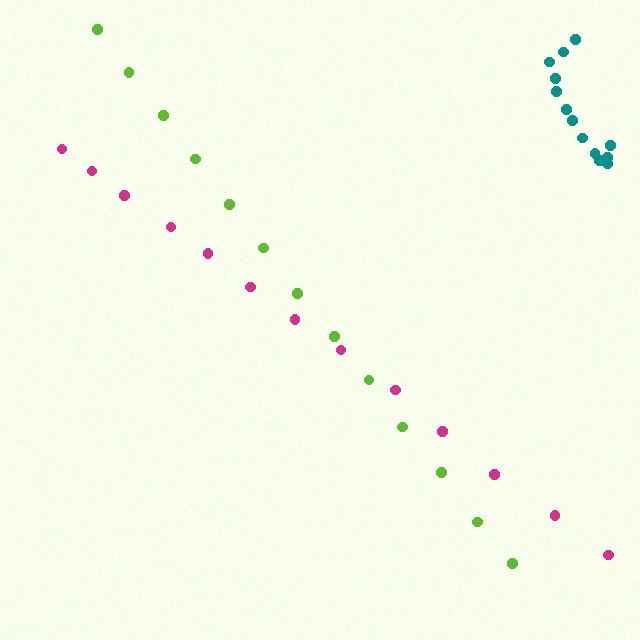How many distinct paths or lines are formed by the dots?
There are 3 distinct paths.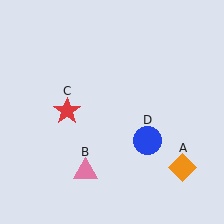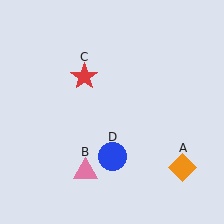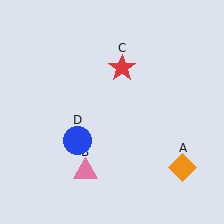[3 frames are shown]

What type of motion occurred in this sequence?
The red star (object C), blue circle (object D) rotated clockwise around the center of the scene.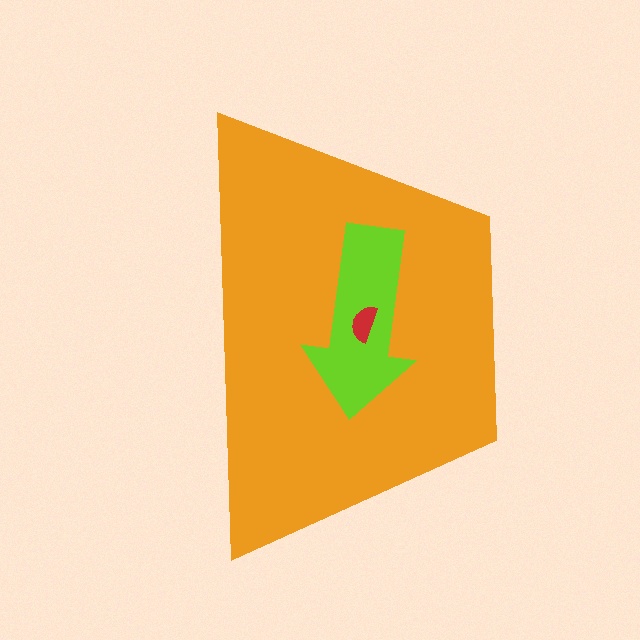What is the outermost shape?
The orange trapezoid.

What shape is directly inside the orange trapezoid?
The lime arrow.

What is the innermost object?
The red semicircle.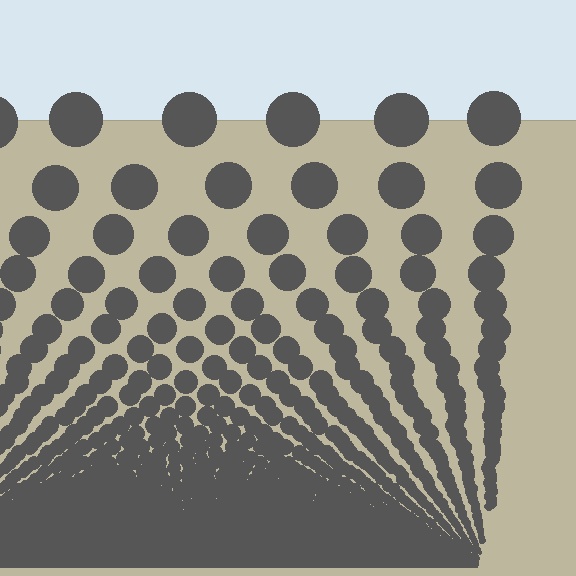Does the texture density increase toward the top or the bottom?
Density increases toward the bottom.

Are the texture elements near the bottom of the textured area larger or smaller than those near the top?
Smaller. The gradient is inverted — elements near the bottom are smaller and denser.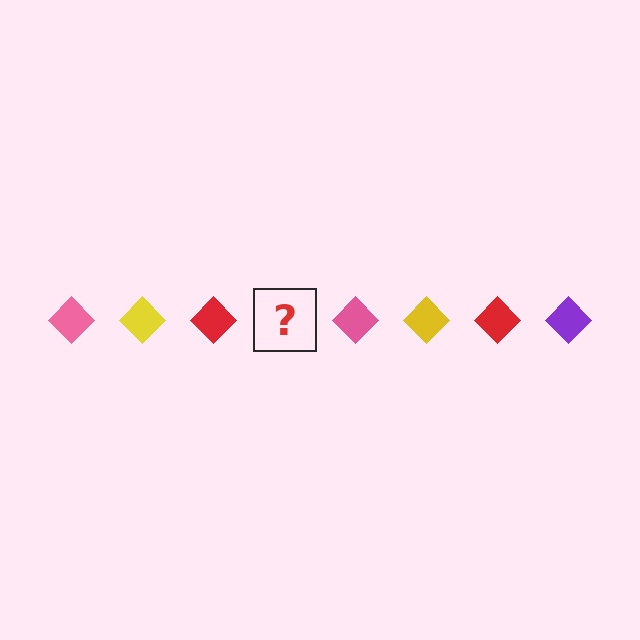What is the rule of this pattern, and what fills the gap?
The rule is that the pattern cycles through pink, yellow, red, purple diamonds. The gap should be filled with a purple diamond.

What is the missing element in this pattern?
The missing element is a purple diamond.